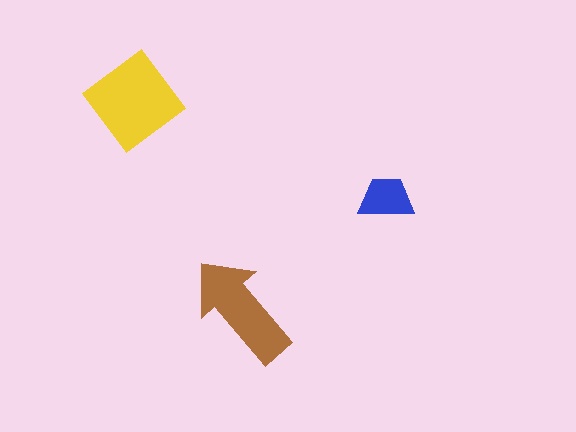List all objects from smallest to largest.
The blue trapezoid, the brown arrow, the yellow diamond.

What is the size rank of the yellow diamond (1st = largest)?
1st.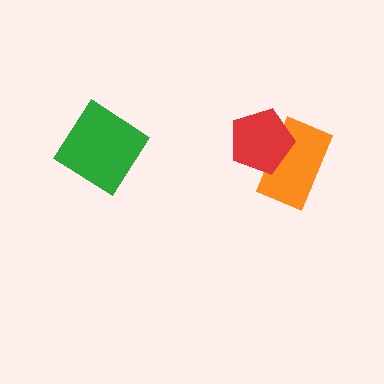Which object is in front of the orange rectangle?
The red pentagon is in front of the orange rectangle.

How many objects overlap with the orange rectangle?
1 object overlaps with the orange rectangle.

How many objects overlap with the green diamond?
0 objects overlap with the green diamond.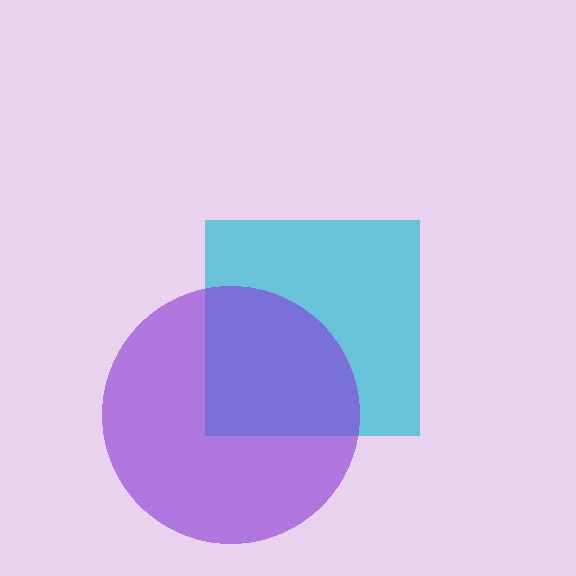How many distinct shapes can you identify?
There are 2 distinct shapes: a cyan square, a purple circle.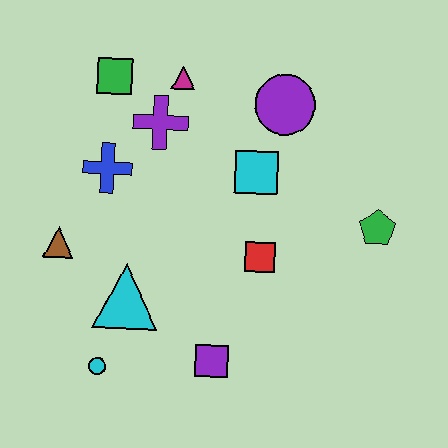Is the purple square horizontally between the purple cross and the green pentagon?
Yes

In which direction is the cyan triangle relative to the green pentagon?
The cyan triangle is to the left of the green pentagon.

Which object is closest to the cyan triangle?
The cyan circle is closest to the cyan triangle.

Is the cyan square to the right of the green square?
Yes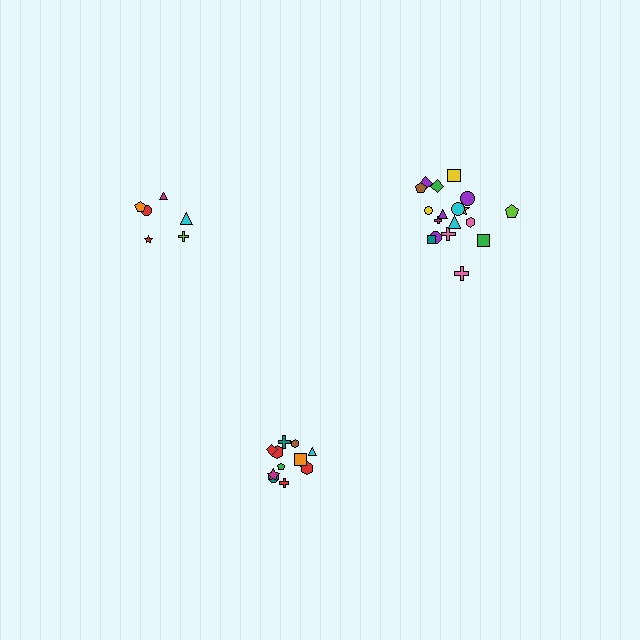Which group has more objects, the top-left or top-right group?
The top-right group.